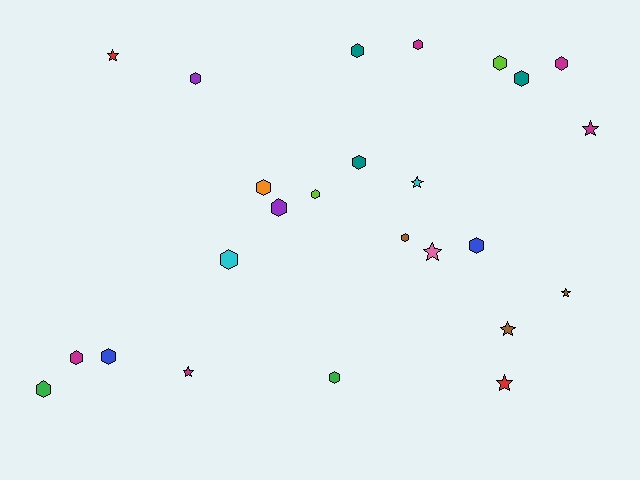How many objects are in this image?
There are 25 objects.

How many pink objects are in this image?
There is 1 pink object.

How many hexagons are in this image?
There are 17 hexagons.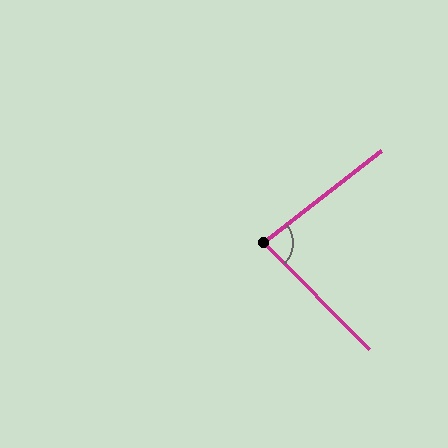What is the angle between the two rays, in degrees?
Approximately 83 degrees.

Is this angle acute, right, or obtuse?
It is acute.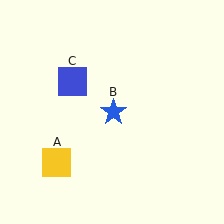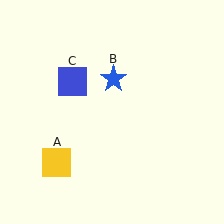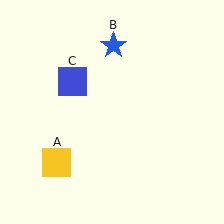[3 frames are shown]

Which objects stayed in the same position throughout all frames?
Yellow square (object A) and blue square (object C) remained stationary.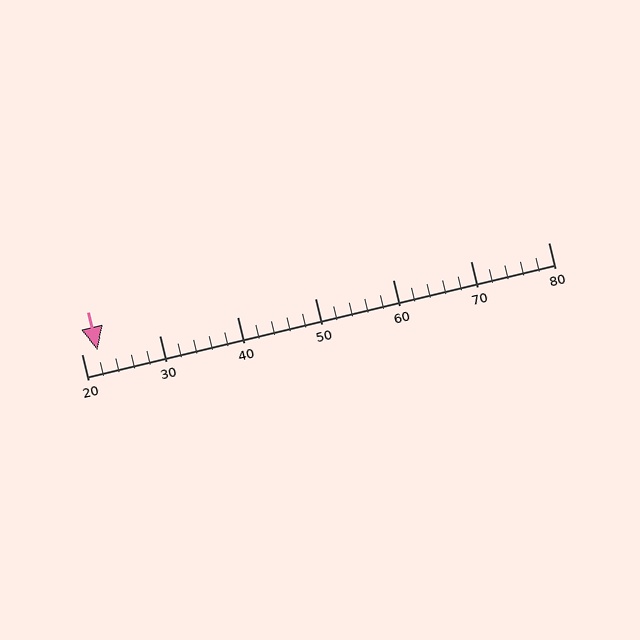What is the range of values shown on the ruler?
The ruler shows values from 20 to 80.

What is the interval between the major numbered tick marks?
The major tick marks are spaced 10 units apart.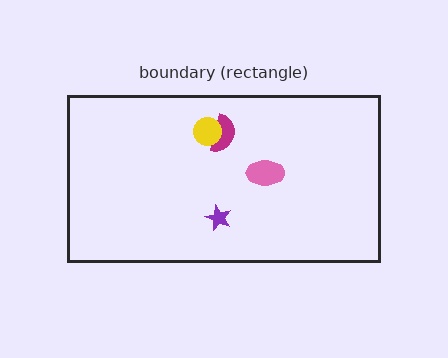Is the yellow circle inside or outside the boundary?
Inside.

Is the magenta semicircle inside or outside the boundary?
Inside.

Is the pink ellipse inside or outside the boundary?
Inside.